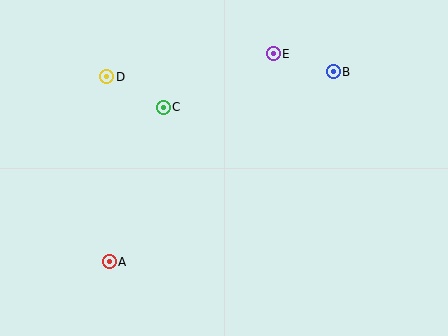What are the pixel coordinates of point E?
Point E is at (273, 54).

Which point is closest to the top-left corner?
Point D is closest to the top-left corner.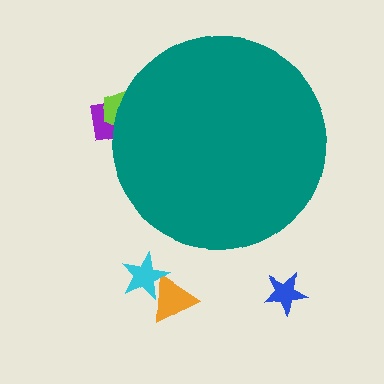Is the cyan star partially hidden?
No, the cyan star is fully visible.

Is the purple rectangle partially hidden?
Yes, the purple rectangle is partially hidden behind the teal circle.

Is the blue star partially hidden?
No, the blue star is fully visible.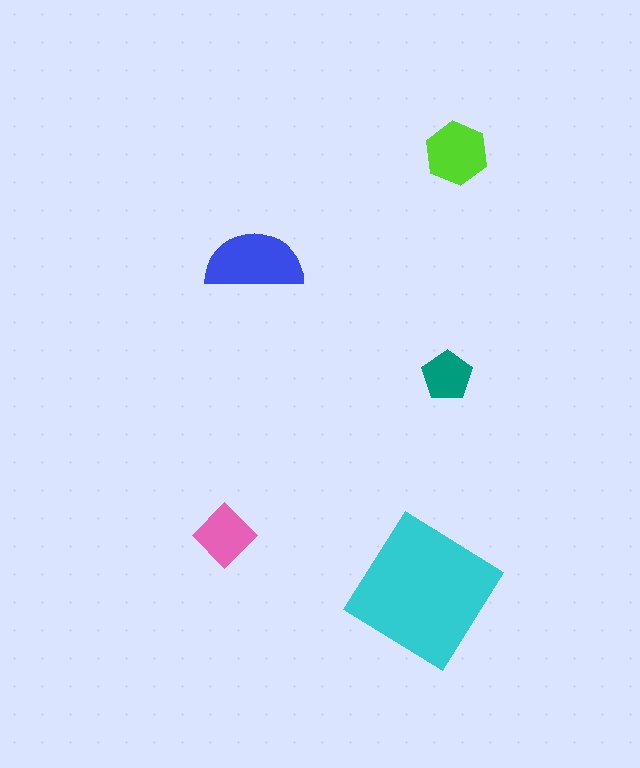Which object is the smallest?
The teal pentagon.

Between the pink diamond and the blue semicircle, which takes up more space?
The blue semicircle.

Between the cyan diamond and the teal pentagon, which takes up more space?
The cyan diamond.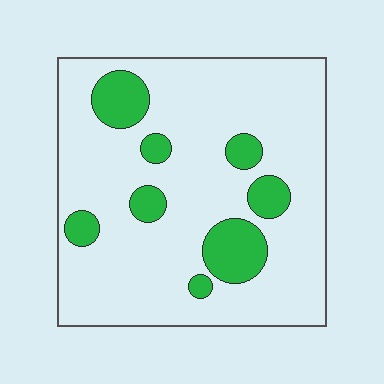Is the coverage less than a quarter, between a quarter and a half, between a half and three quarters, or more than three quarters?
Less than a quarter.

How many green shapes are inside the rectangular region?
8.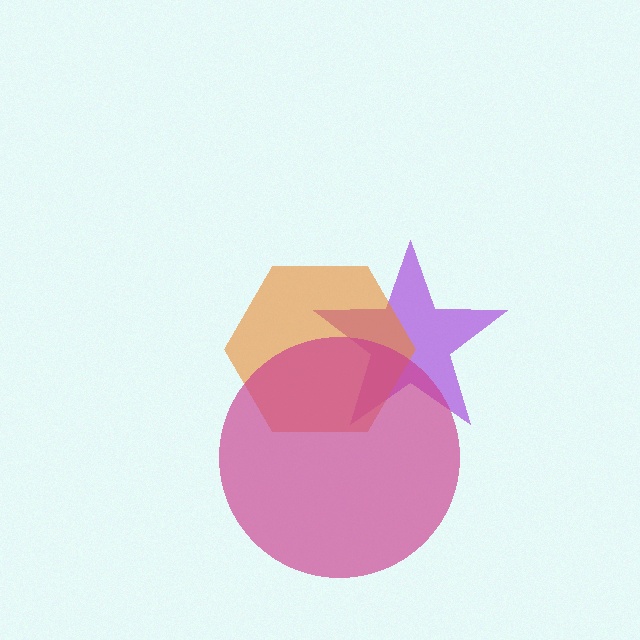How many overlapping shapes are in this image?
There are 3 overlapping shapes in the image.